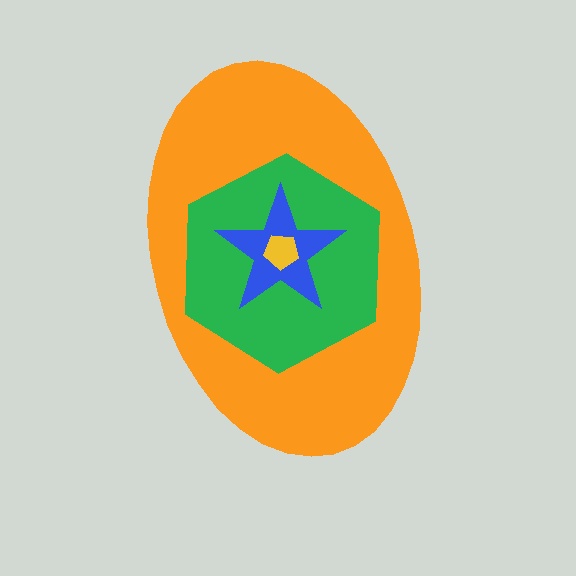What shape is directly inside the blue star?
The yellow pentagon.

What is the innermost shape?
The yellow pentagon.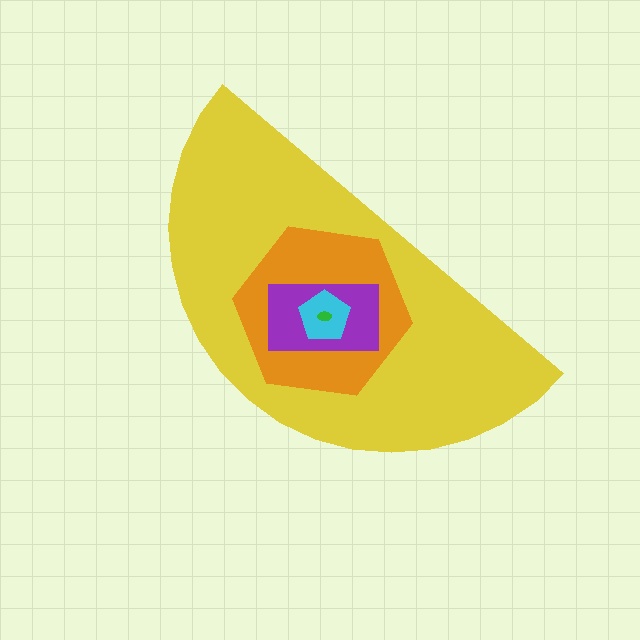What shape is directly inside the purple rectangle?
The cyan pentagon.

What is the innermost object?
The green ellipse.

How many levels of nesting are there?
5.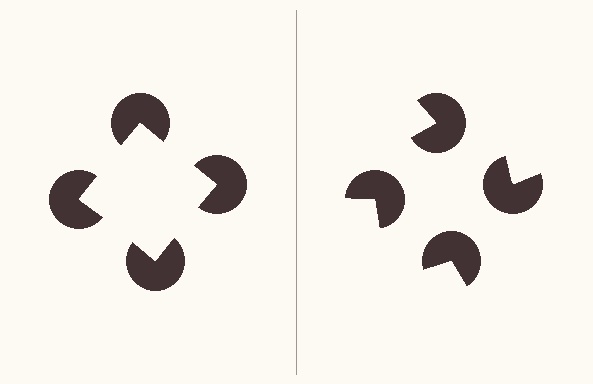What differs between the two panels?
The pac-man discs are positioned identically on both sides; only the wedge orientations differ. On the left they align to a square; on the right they are misaligned.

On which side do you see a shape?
An illusory square appears on the left side. On the right side the wedge cuts are rotated, so no coherent shape forms.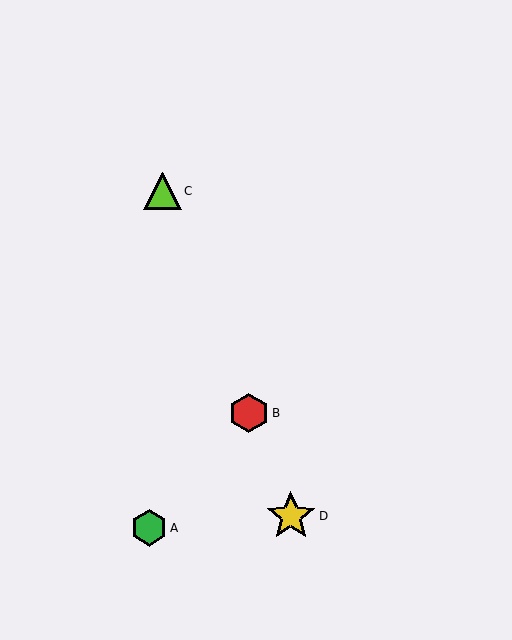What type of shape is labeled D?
Shape D is a yellow star.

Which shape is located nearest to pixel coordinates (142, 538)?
The green hexagon (labeled A) at (149, 528) is nearest to that location.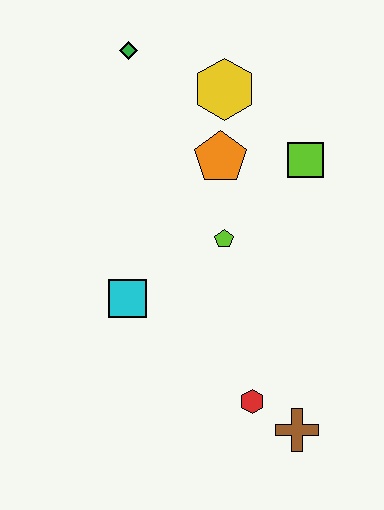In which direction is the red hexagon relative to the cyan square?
The red hexagon is to the right of the cyan square.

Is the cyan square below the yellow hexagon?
Yes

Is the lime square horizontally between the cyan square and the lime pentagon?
No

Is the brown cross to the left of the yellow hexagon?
No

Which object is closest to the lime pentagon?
The orange pentagon is closest to the lime pentagon.